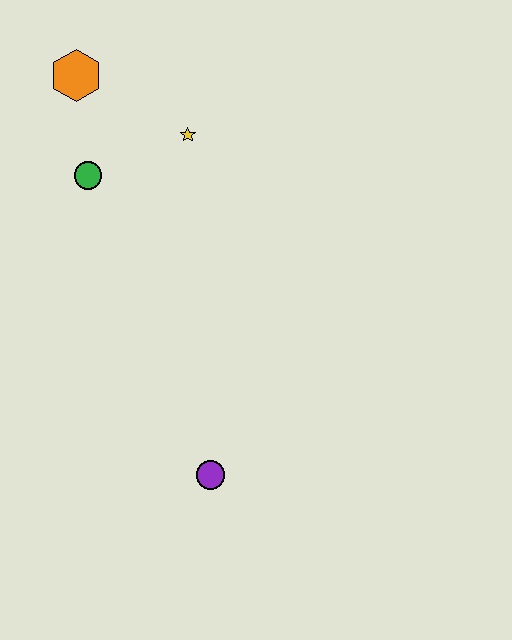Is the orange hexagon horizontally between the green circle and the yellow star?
No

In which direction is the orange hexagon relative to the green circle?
The orange hexagon is above the green circle.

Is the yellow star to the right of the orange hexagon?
Yes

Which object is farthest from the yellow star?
The purple circle is farthest from the yellow star.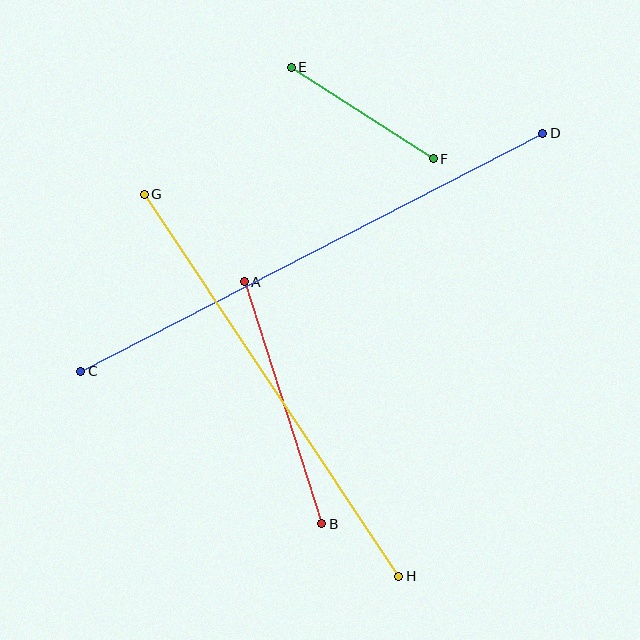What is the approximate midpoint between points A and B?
The midpoint is at approximately (283, 403) pixels.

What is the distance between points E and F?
The distance is approximately 169 pixels.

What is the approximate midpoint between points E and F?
The midpoint is at approximately (362, 113) pixels.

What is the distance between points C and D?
The distance is approximately 520 pixels.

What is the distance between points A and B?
The distance is approximately 254 pixels.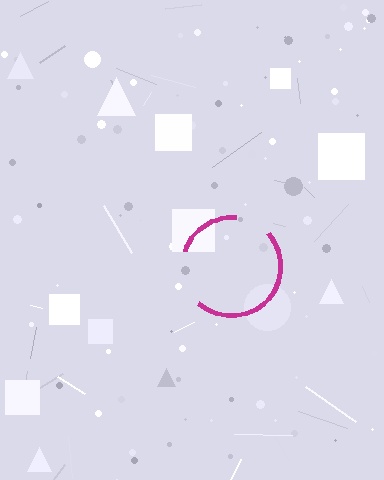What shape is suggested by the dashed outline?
The dashed outline suggests a circle.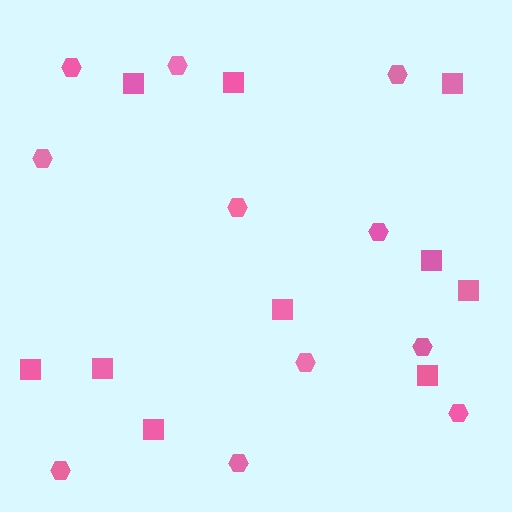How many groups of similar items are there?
There are 2 groups: one group of squares (10) and one group of hexagons (11).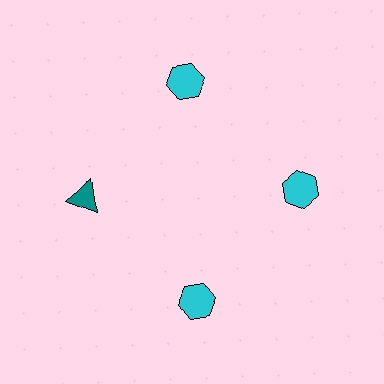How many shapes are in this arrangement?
There are 4 shapes arranged in a ring pattern.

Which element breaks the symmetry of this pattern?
The teal triangle at roughly the 9 o'clock position breaks the symmetry. All other shapes are cyan hexagons.